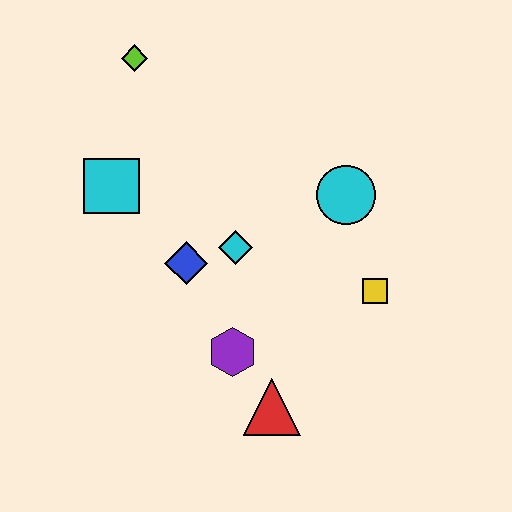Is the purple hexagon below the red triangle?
No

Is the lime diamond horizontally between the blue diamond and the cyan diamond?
No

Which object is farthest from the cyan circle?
The lime diamond is farthest from the cyan circle.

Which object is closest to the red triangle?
The purple hexagon is closest to the red triangle.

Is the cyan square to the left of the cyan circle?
Yes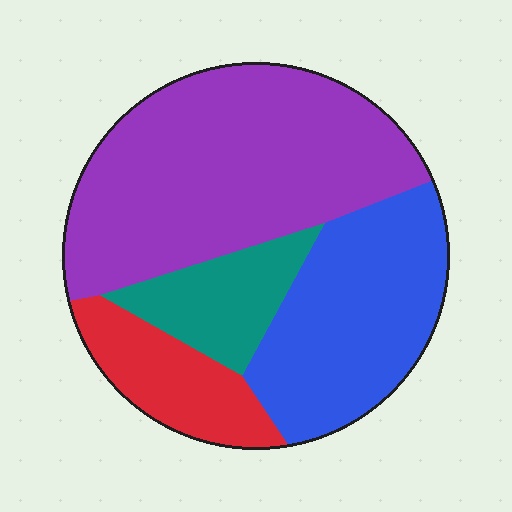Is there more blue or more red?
Blue.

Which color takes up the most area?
Purple, at roughly 45%.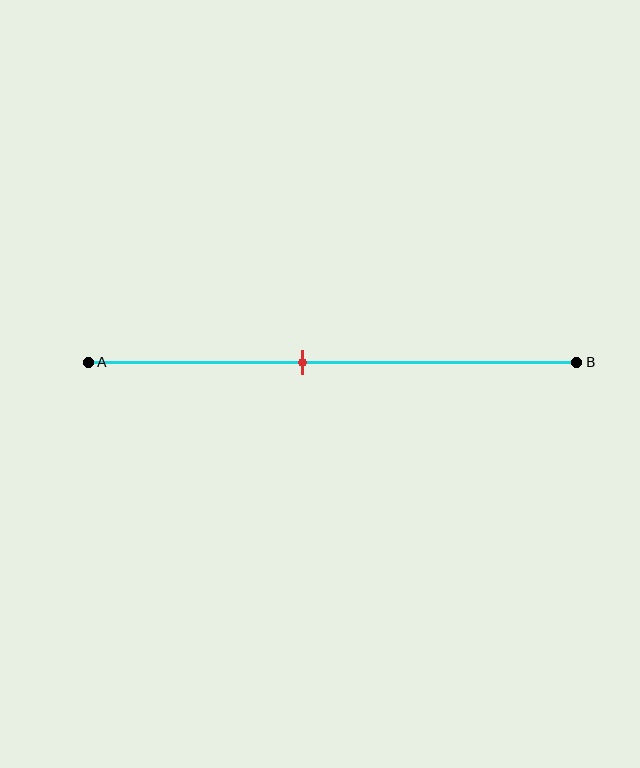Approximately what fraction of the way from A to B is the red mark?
The red mark is approximately 45% of the way from A to B.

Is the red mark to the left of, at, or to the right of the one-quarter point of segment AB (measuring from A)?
The red mark is to the right of the one-quarter point of segment AB.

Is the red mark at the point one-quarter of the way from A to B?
No, the mark is at about 45% from A, not at the 25% one-quarter point.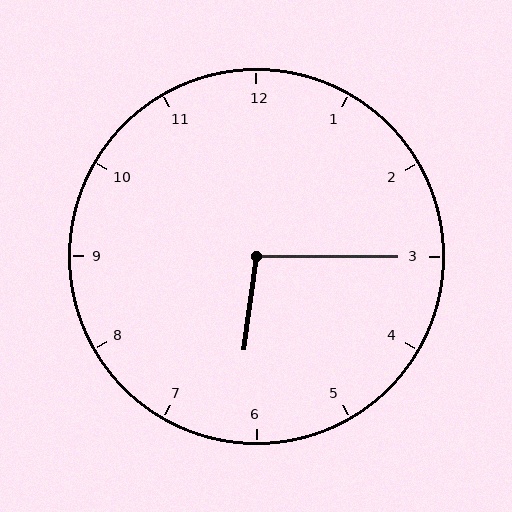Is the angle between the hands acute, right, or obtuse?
It is obtuse.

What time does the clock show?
6:15.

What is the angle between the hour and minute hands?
Approximately 98 degrees.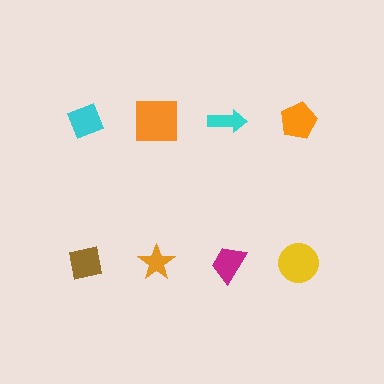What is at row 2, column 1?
A brown square.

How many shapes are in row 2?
4 shapes.